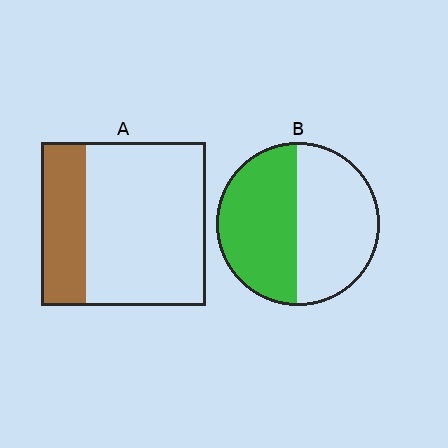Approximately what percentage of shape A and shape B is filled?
A is approximately 25% and B is approximately 50%.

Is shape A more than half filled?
No.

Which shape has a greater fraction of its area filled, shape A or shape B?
Shape B.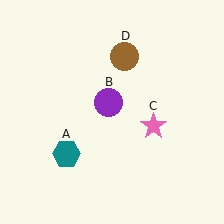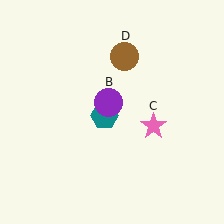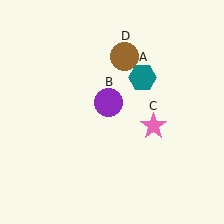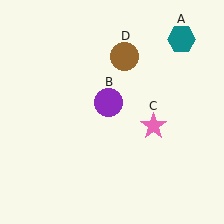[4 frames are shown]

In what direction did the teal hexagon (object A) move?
The teal hexagon (object A) moved up and to the right.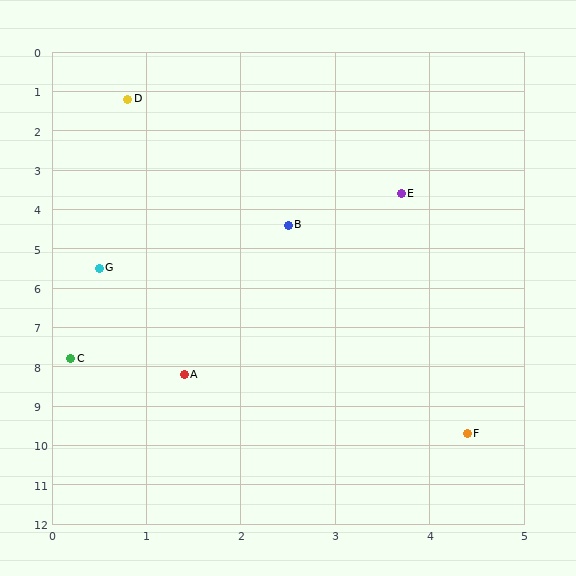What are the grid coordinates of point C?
Point C is at approximately (0.2, 7.8).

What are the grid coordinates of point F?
Point F is at approximately (4.4, 9.7).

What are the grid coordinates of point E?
Point E is at approximately (3.7, 3.6).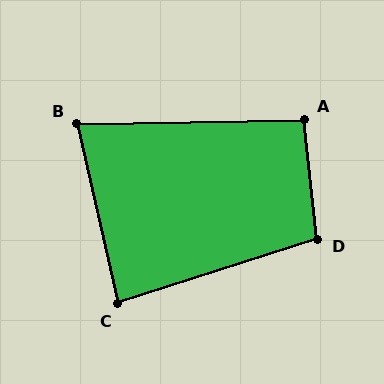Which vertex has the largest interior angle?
D, at approximately 102 degrees.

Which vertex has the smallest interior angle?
B, at approximately 78 degrees.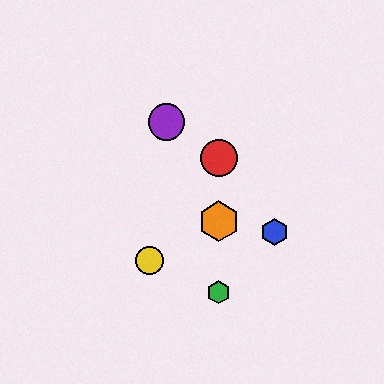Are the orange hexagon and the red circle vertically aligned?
Yes, both are at x≈219.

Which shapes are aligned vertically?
The red circle, the green hexagon, the orange hexagon are aligned vertically.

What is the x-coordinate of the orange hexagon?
The orange hexagon is at x≈219.